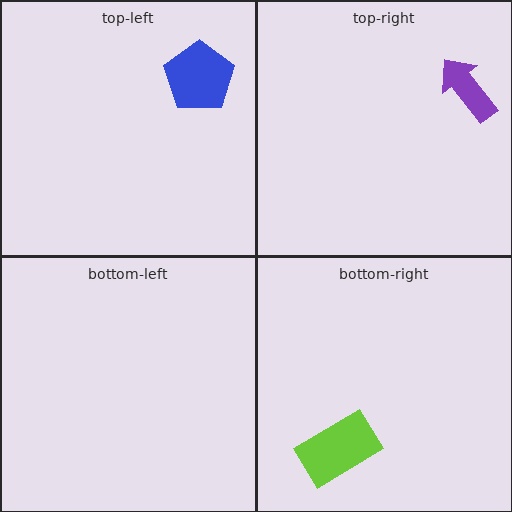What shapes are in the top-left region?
The blue pentagon.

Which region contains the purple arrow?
The top-right region.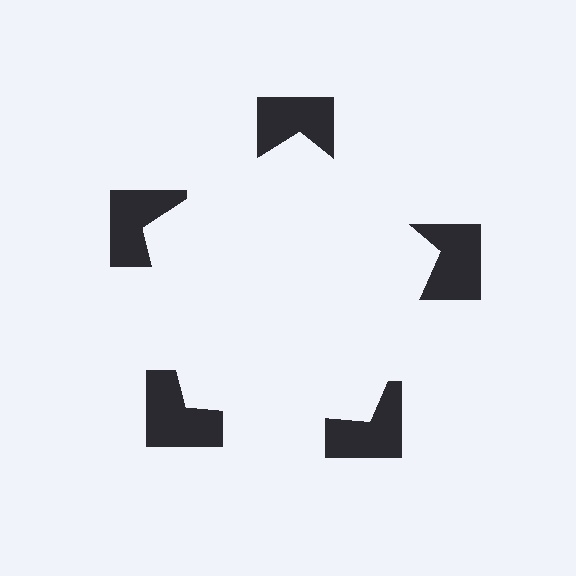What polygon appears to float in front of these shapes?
An illusory pentagon — its edges are inferred from the aligned wedge cuts in the notched squares, not physically drawn.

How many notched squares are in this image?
There are 5 — one at each vertex of the illusory pentagon.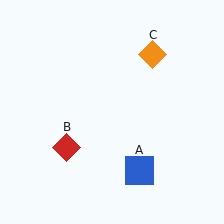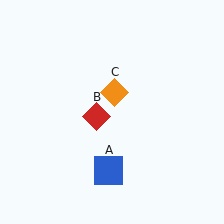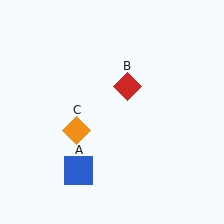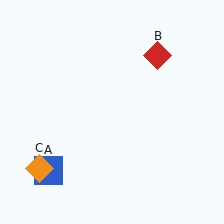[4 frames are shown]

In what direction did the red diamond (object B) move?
The red diamond (object B) moved up and to the right.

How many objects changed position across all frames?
3 objects changed position: blue square (object A), red diamond (object B), orange diamond (object C).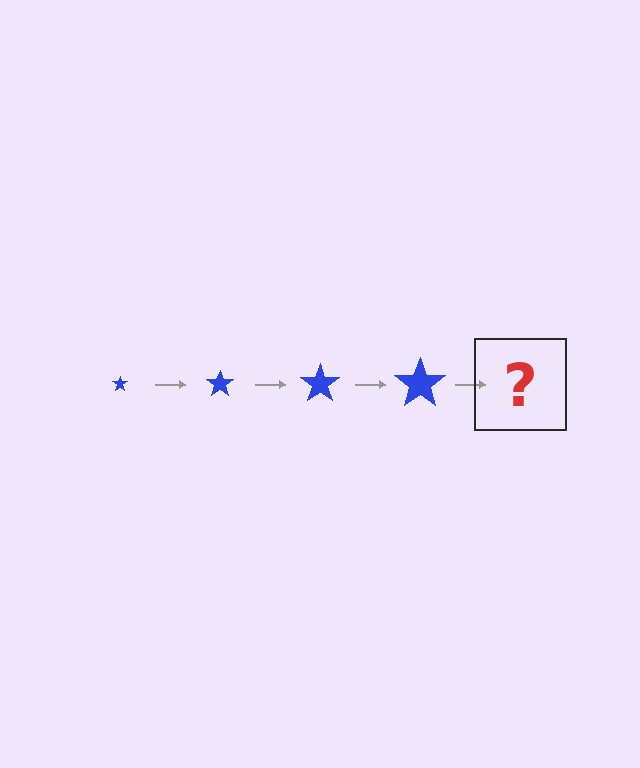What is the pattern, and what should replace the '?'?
The pattern is that the star gets progressively larger each step. The '?' should be a blue star, larger than the previous one.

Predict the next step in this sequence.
The next step is a blue star, larger than the previous one.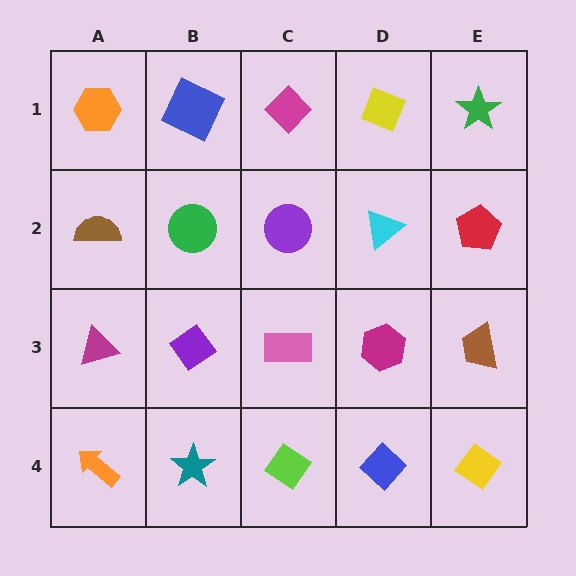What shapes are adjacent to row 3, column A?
A brown semicircle (row 2, column A), an orange arrow (row 4, column A), a purple diamond (row 3, column B).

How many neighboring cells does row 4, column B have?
3.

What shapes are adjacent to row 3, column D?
A cyan triangle (row 2, column D), a blue diamond (row 4, column D), a pink rectangle (row 3, column C), a brown trapezoid (row 3, column E).